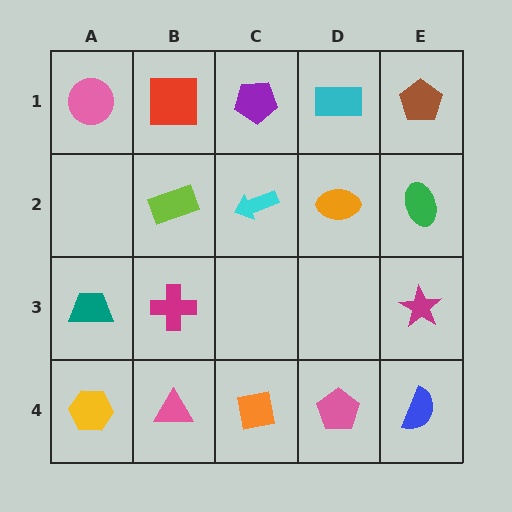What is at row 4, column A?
A yellow hexagon.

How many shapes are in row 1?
5 shapes.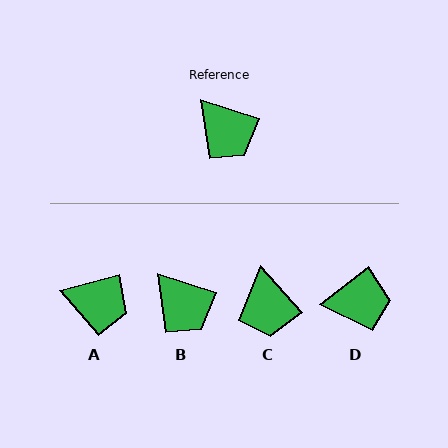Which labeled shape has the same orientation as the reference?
B.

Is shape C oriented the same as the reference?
No, it is off by about 31 degrees.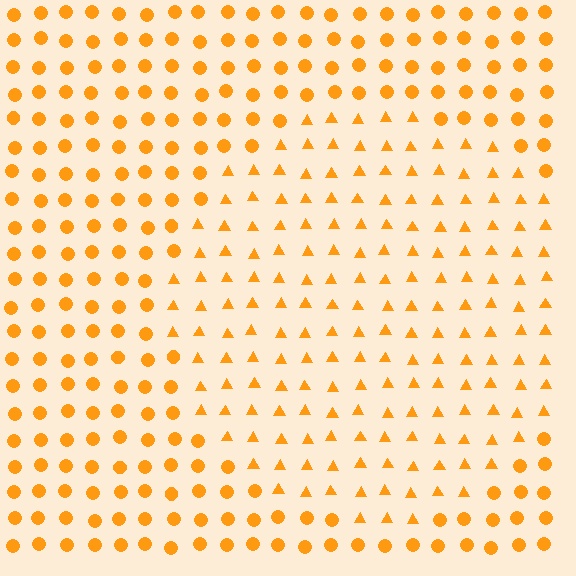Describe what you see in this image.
The image is filled with small orange elements arranged in a uniform grid. A circle-shaped region contains triangles, while the surrounding area contains circles. The boundary is defined purely by the change in element shape.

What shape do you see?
I see a circle.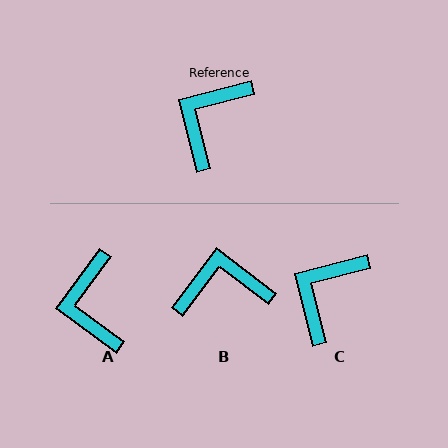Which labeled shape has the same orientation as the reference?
C.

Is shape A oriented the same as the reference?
No, it is off by about 40 degrees.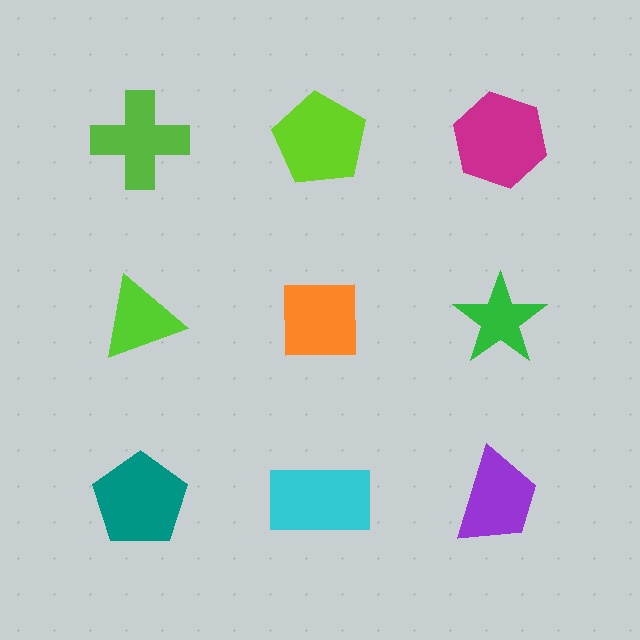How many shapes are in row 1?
3 shapes.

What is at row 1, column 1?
A lime cross.